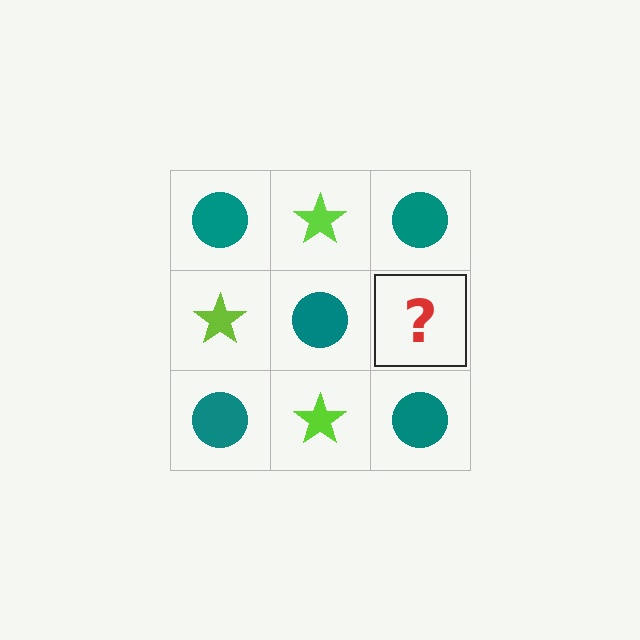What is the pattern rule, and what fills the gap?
The rule is that it alternates teal circle and lime star in a checkerboard pattern. The gap should be filled with a lime star.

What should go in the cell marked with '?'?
The missing cell should contain a lime star.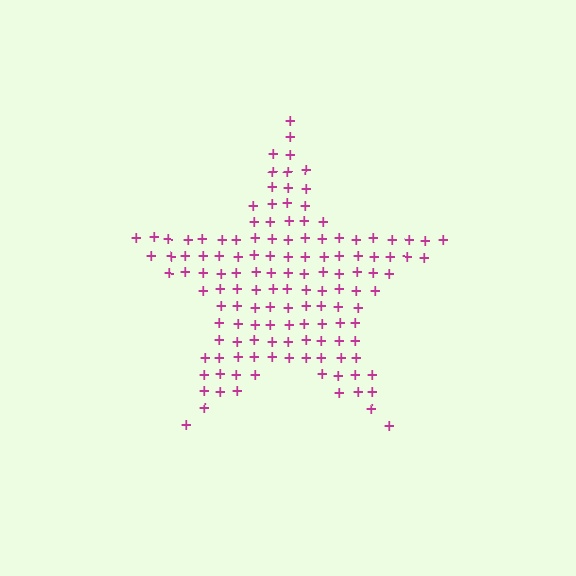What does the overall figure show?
The overall figure shows a star.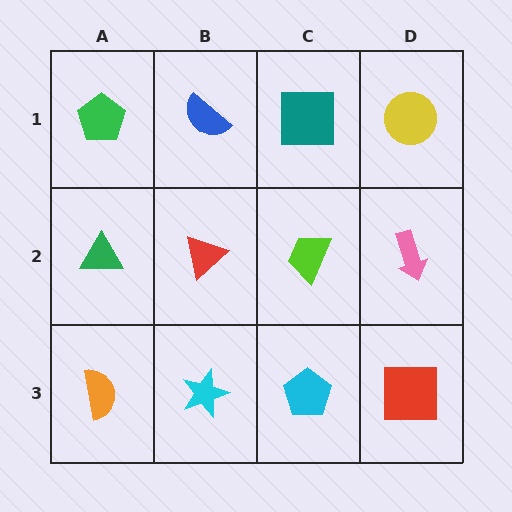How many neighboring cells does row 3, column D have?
2.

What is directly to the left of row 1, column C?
A blue semicircle.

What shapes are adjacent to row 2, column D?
A yellow circle (row 1, column D), a red square (row 3, column D), a lime trapezoid (row 2, column C).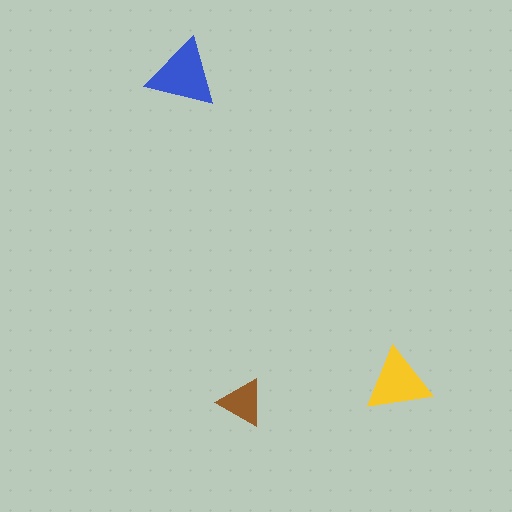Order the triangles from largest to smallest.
the blue one, the yellow one, the brown one.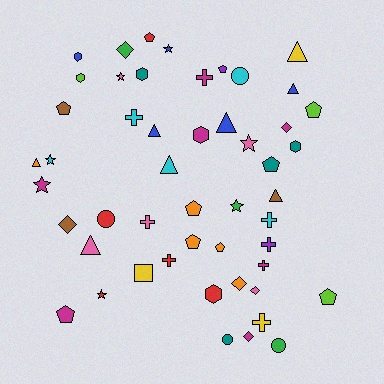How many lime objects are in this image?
There are 3 lime objects.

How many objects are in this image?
There are 50 objects.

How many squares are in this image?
There is 1 square.